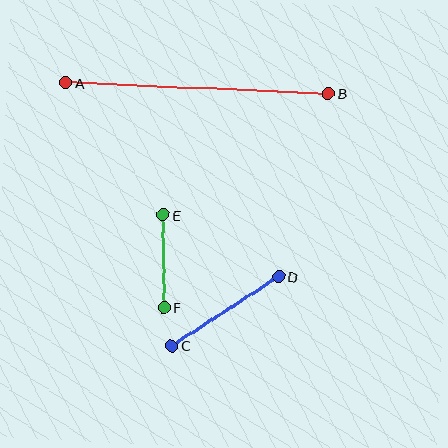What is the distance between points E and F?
The distance is approximately 93 pixels.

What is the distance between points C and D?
The distance is approximately 128 pixels.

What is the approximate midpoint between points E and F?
The midpoint is at approximately (164, 261) pixels.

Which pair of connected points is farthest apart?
Points A and B are farthest apart.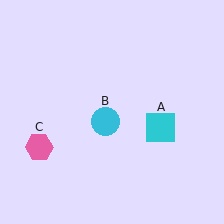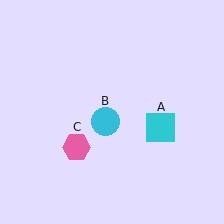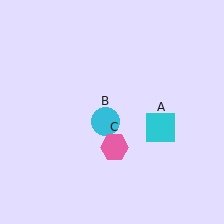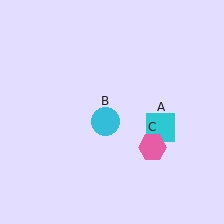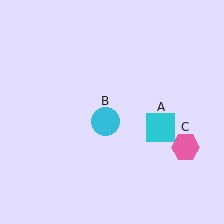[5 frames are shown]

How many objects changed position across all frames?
1 object changed position: pink hexagon (object C).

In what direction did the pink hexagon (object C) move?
The pink hexagon (object C) moved right.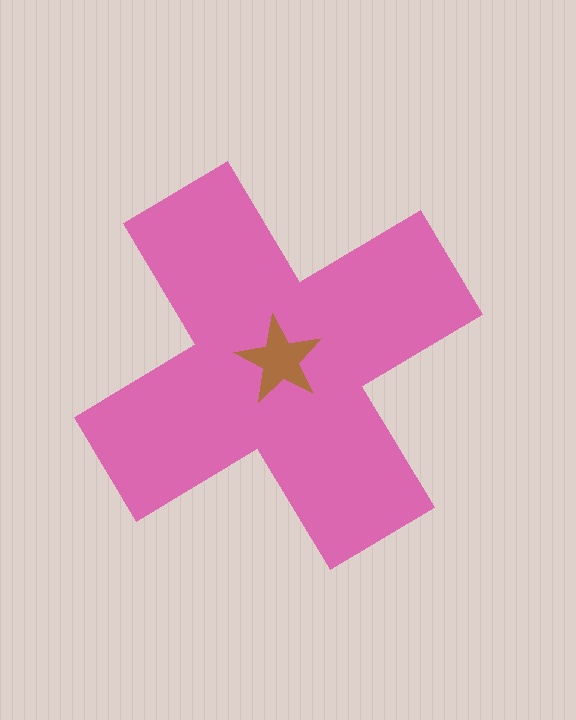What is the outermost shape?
The pink cross.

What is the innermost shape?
The brown star.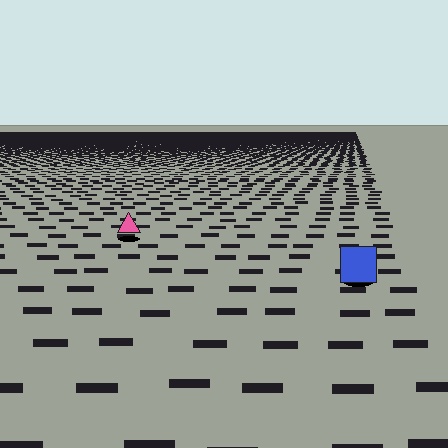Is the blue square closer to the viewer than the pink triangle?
Yes. The blue square is closer — you can tell from the texture gradient: the ground texture is coarser near it.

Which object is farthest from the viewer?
The pink triangle is farthest from the viewer. It appears smaller and the ground texture around it is denser.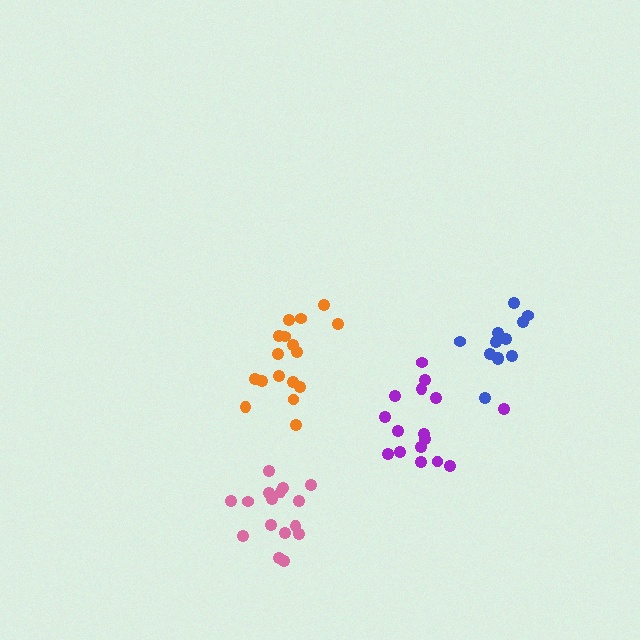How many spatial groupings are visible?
There are 4 spatial groupings.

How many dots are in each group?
Group 1: 17 dots, Group 2: 16 dots, Group 3: 12 dots, Group 4: 16 dots (61 total).